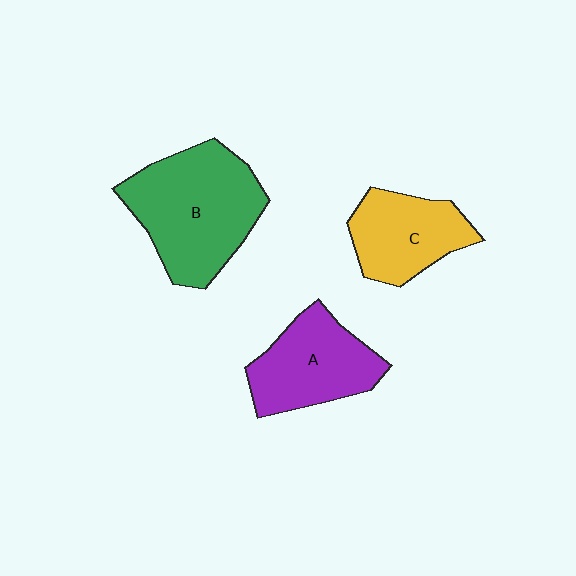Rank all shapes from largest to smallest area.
From largest to smallest: B (green), A (purple), C (yellow).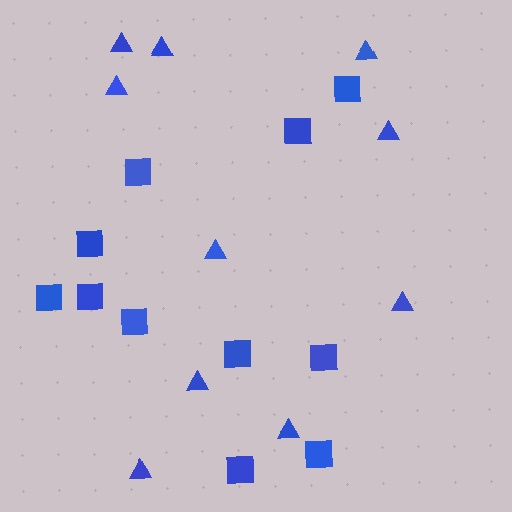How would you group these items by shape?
There are 2 groups: one group of triangles (10) and one group of squares (11).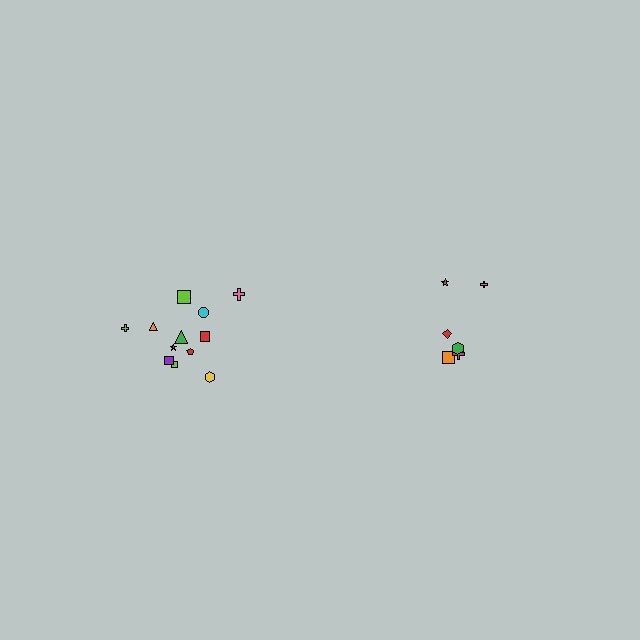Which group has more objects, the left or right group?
The left group.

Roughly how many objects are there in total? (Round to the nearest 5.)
Roughly 20 objects in total.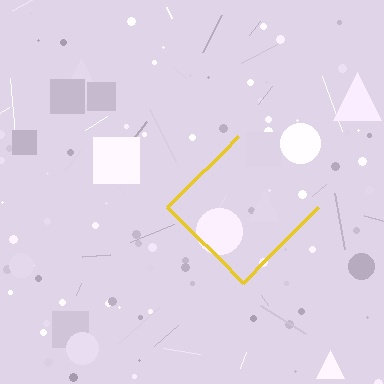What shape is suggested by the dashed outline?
The dashed outline suggests a diamond.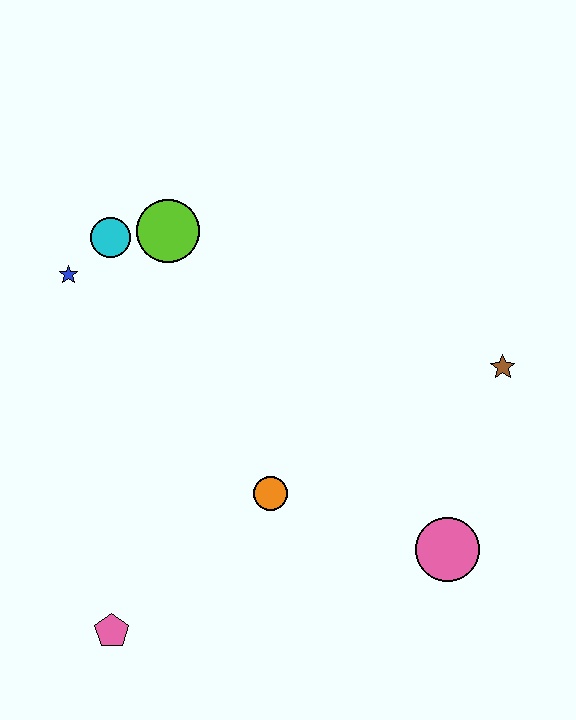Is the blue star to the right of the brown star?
No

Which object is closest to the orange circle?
The pink circle is closest to the orange circle.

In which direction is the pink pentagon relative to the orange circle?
The pink pentagon is to the left of the orange circle.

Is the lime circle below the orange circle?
No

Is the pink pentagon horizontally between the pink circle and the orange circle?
No